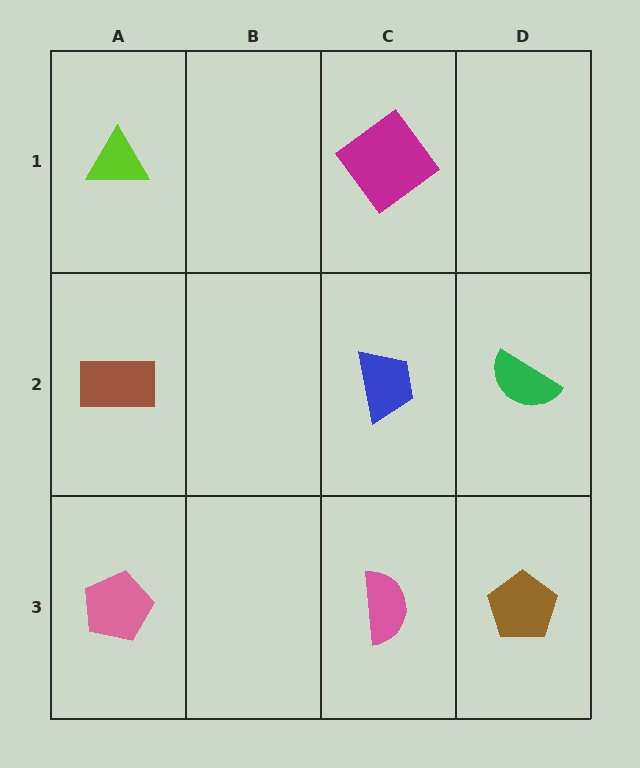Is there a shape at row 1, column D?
No, that cell is empty.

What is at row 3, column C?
A pink semicircle.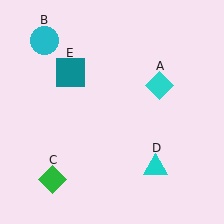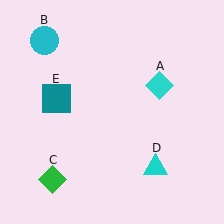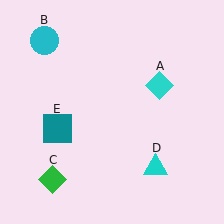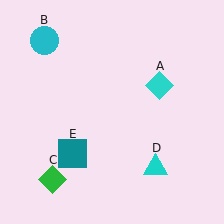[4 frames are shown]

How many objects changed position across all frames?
1 object changed position: teal square (object E).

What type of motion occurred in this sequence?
The teal square (object E) rotated counterclockwise around the center of the scene.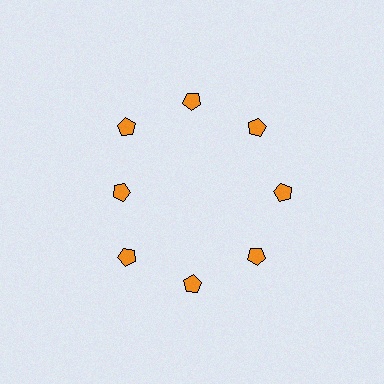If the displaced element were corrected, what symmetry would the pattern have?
It would have 8-fold rotational symmetry — the pattern would map onto itself every 45 degrees.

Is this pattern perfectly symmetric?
No. The 8 orange pentagons are arranged in a ring, but one element near the 9 o'clock position is pulled inward toward the center, breaking the 8-fold rotational symmetry.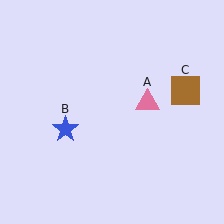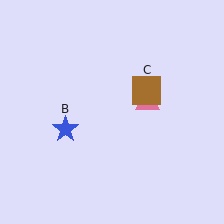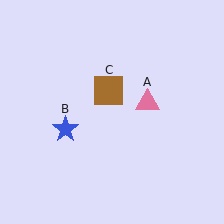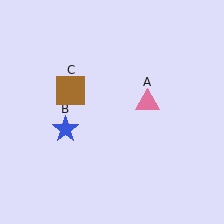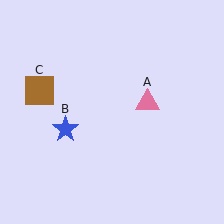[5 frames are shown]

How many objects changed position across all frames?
1 object changed position: brown square (object C).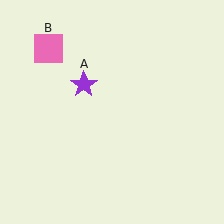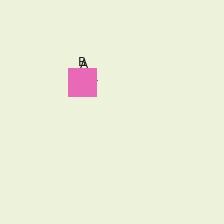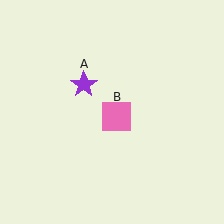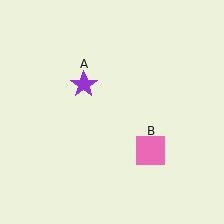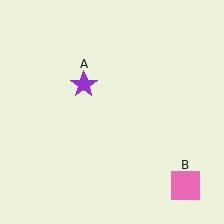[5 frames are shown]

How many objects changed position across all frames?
1 object changed position: pink square (object B).